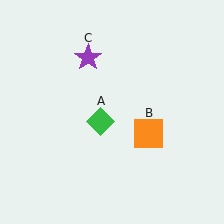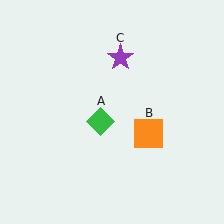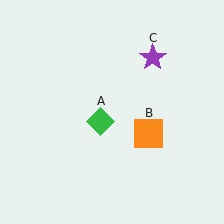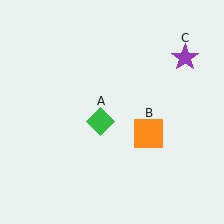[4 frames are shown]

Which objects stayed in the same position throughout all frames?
Green diamond (object A) and orange square (object B) remained stationary.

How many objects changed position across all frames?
1 object changed position: purple star (object C).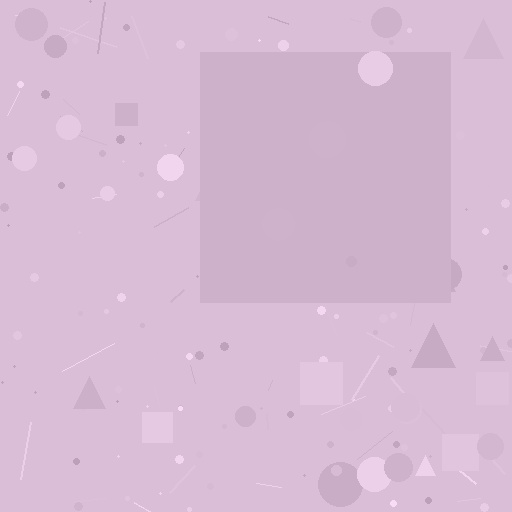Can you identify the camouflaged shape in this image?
The camouflaged shape is a square.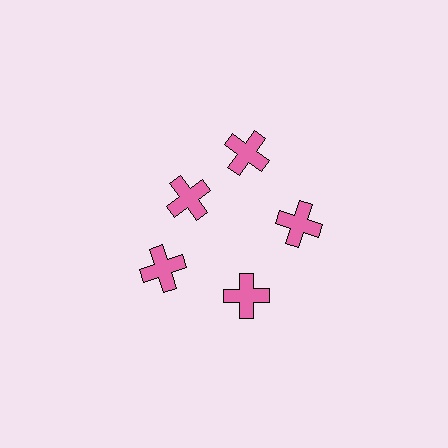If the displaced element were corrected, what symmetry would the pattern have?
It would have 5-fold rotational symmetry — the pattern would map onto itself every 72 degrees.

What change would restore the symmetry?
The symmetry would be restored by moving it outward, back onto the ring so that all 5 crosses sit at equal angles and equal distance from the center.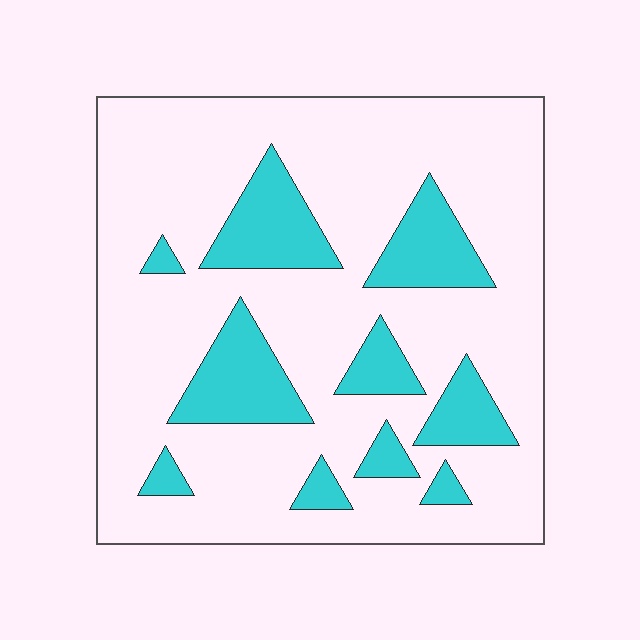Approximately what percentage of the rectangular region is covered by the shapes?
Approximately 20%.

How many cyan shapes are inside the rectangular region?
10.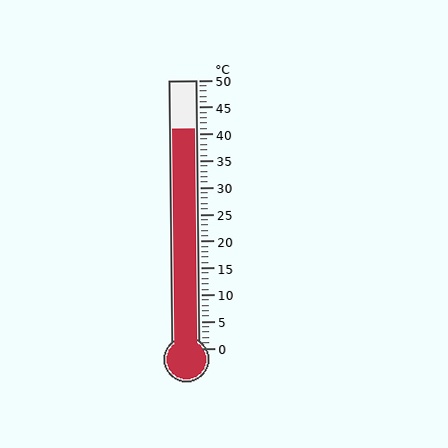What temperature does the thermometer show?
The thermometer shows approximately 41°C.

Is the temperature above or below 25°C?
The temperature is above 25°C.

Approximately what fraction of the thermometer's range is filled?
The thermometer is filled to approximately 80% of its range.